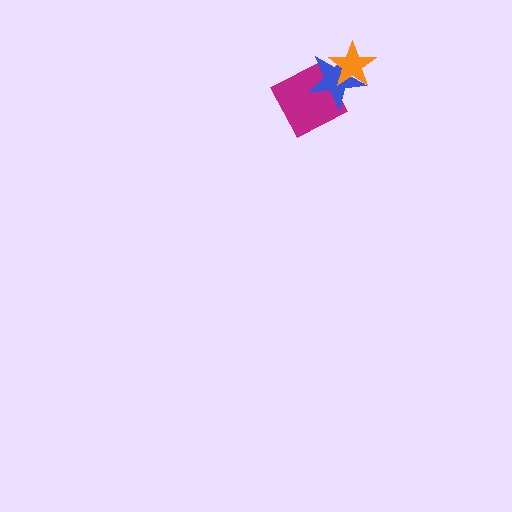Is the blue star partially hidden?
Yes, it is partially covered by another shape.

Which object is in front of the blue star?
The orange star is in front of the blue star.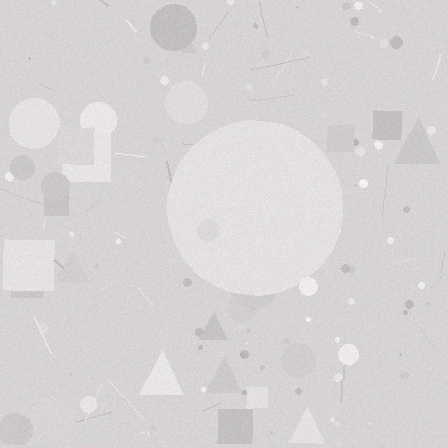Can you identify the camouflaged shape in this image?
The camouflaged shape is a circle.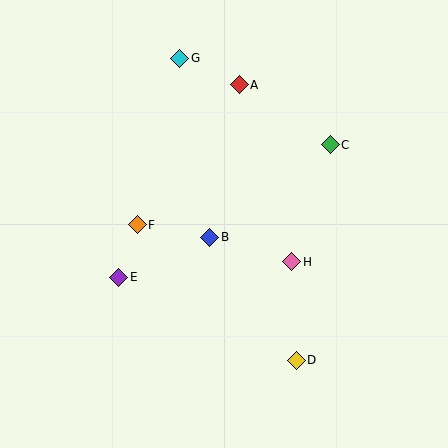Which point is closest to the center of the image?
Point B at (210, 237) is closest to the center.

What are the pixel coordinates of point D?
Point D is at (296, 360).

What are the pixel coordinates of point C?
Point C is at (330, 145).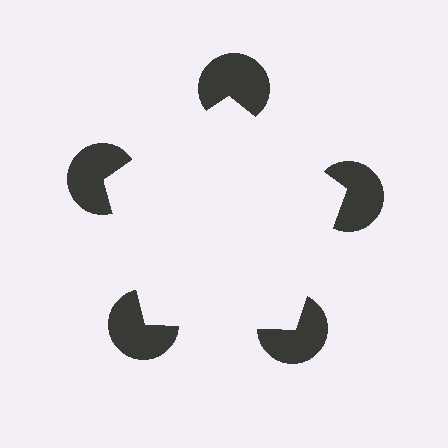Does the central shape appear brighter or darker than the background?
It typically appears slightly brighter than the background, even though no actual brightness change is drawn.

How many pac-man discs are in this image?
There are 5 — one at each vertex of the illusory pentagon.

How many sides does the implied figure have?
5 sides.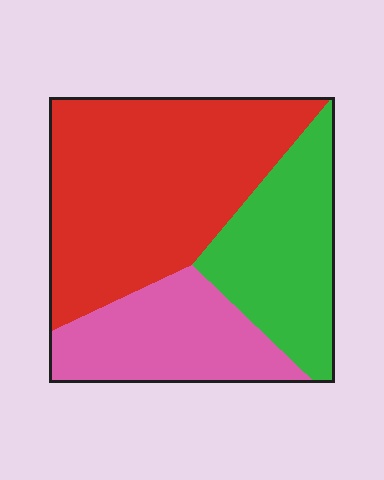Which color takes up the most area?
Red, at roughly 50%.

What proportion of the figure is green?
Green covers around 25% of the figure.